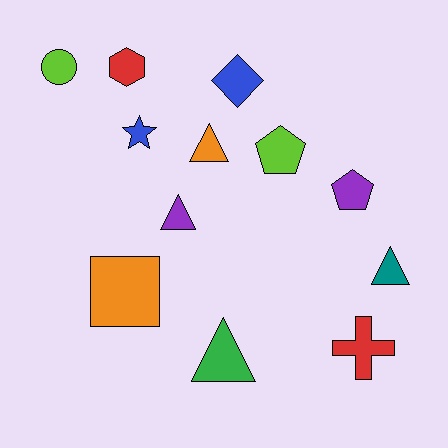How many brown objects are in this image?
There are no brown objects.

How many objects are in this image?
There are 12 objects.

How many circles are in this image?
There is 1 circle.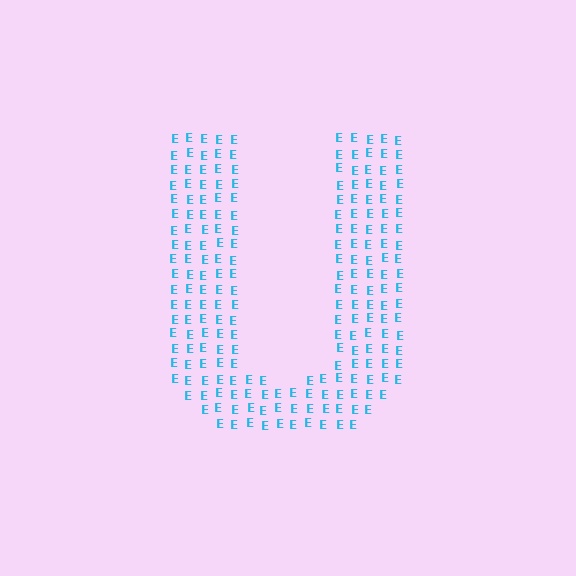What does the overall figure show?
The overall figure shows the letter U.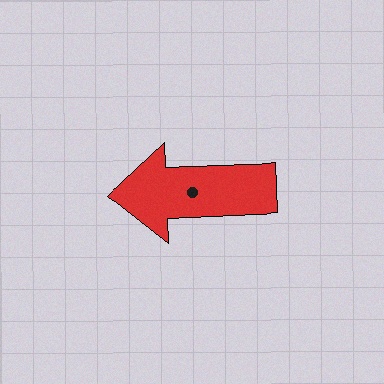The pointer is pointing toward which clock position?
Roughly 9 o'clock.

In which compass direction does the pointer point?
West.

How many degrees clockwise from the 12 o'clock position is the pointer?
Approximately 268 degrees.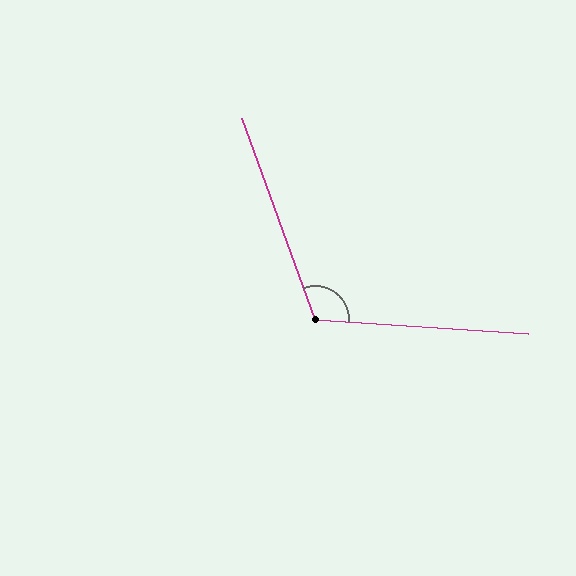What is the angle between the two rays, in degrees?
Approximately 114 degrees.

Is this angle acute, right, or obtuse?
It is obtuse.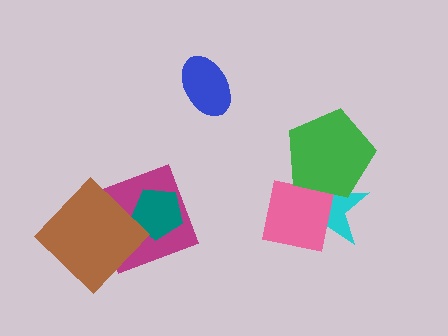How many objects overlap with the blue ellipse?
0 objects overlap with the blue ellipse.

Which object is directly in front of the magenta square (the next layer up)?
The teal pentagon is directly in front of the magenta square.